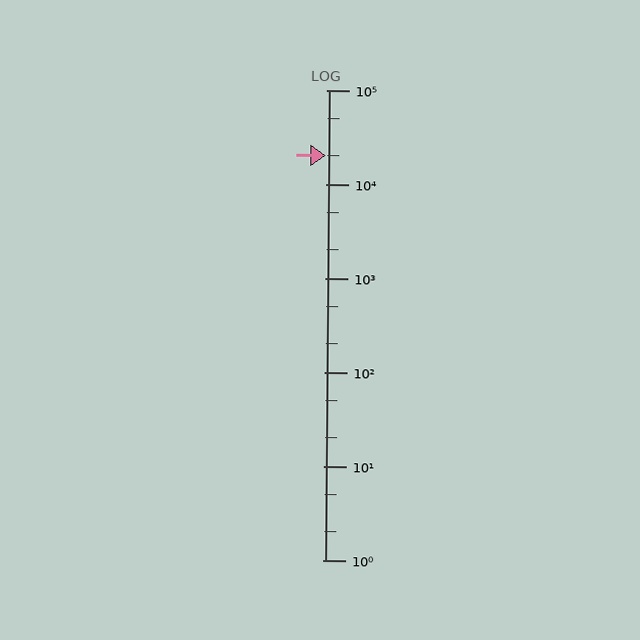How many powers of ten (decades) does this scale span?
The scale spans 5 decades, from 1 to 100000.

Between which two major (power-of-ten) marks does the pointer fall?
The pointer is between 10000 and 100000.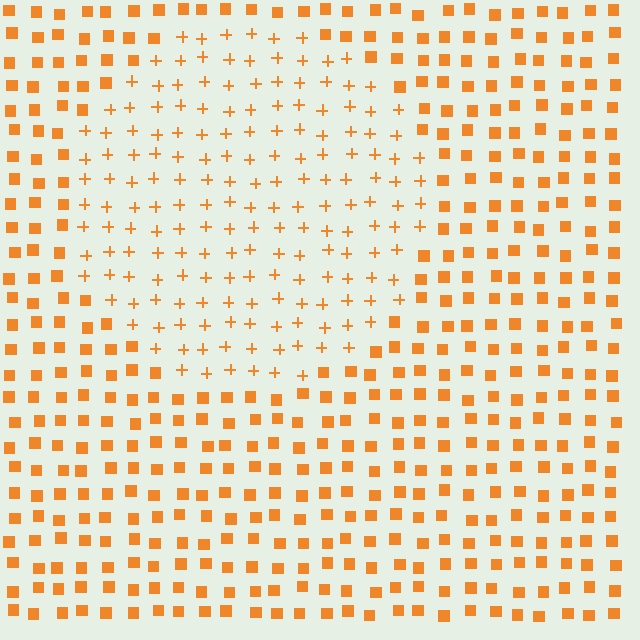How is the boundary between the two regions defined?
The boundary is defined by a change in element shape: plus signs inside vs. squares outside. All elements share the same color and spacing.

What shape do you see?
I see a circle.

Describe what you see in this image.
The image is filled with small orange elements arranged in a uniform grid. A circle-shaped region contains plus signs, while the surrounding area contains squares. The boundary is defined purely by the change in element shape.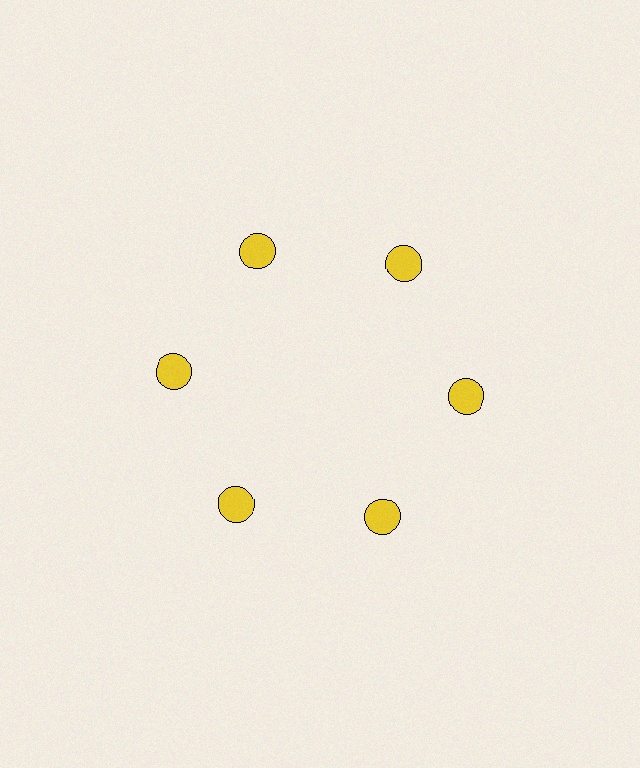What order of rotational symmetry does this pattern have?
This pattern has 6-fold rotational symmetry.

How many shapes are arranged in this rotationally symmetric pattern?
There are 6 shapes, arranged in 6 groups of 1.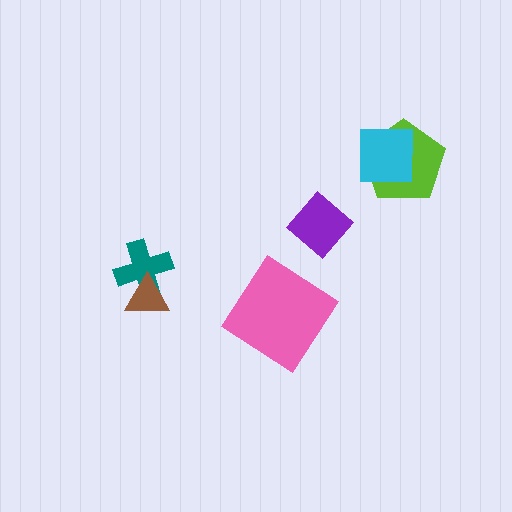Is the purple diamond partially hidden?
No, no other shape covers it.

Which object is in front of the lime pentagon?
The cyan square is in front of the lime pentagon.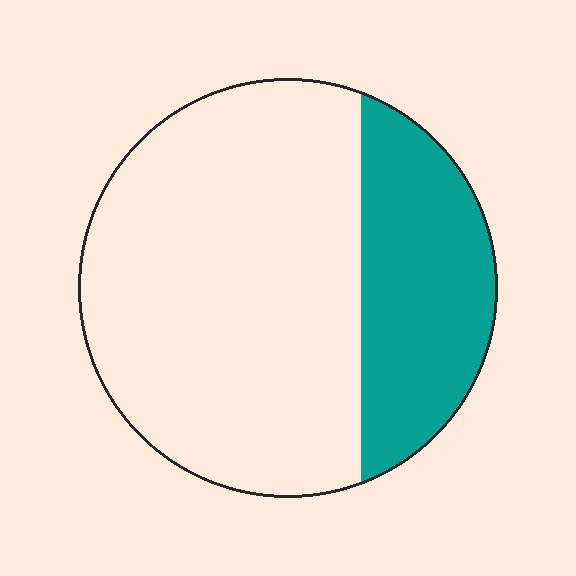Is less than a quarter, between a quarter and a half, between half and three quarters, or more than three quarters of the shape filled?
Between a quarter and a half.